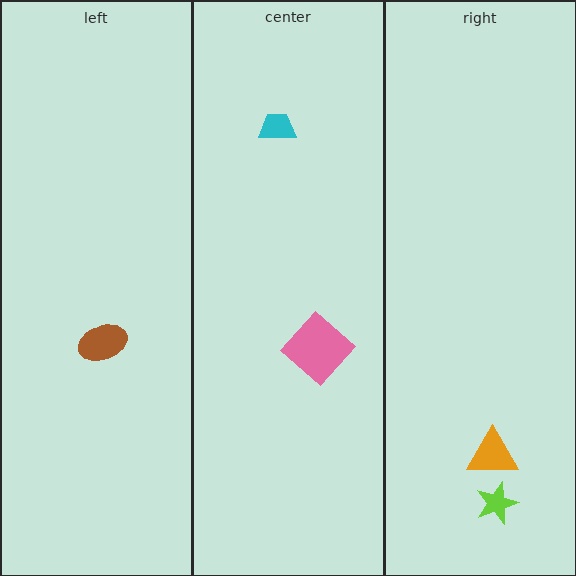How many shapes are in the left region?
1.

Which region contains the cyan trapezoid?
The center region.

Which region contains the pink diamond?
The center region.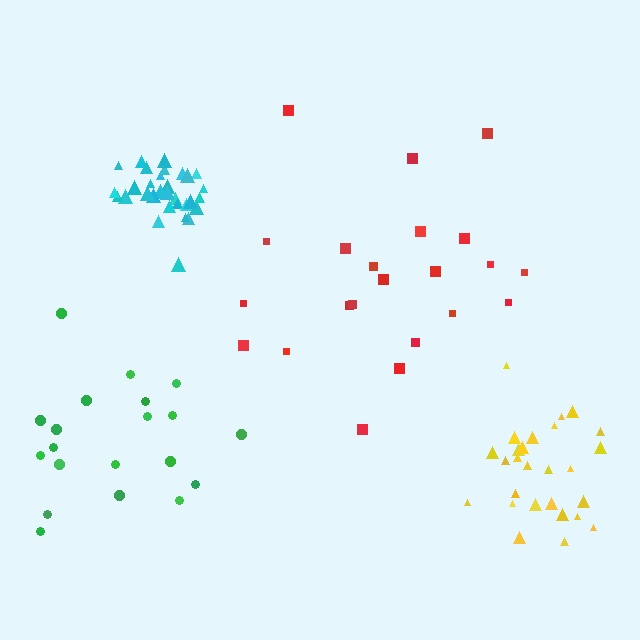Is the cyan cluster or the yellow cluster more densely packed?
Cyan.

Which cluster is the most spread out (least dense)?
Green.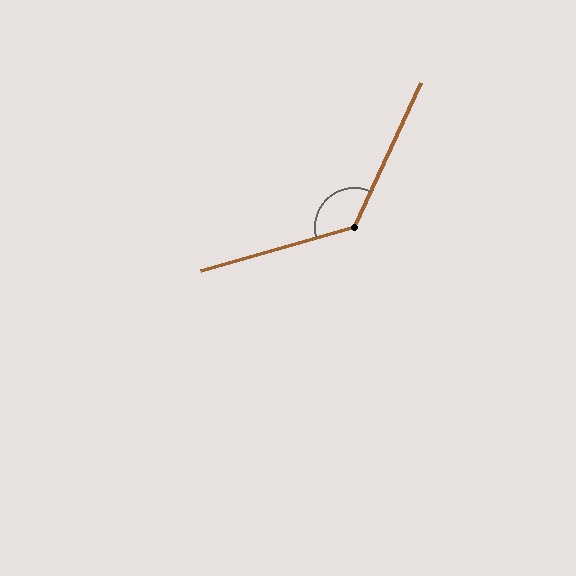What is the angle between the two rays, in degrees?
Approximately 130 degrees.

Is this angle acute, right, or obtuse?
It is obtuse.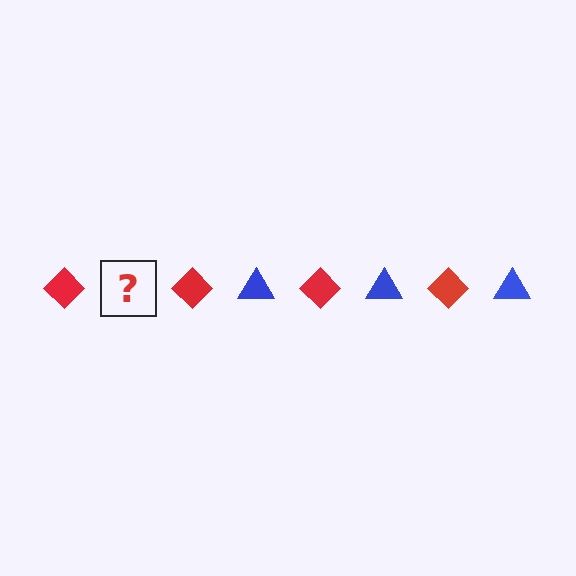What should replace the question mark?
The question mark should be replaced with a blue triangle.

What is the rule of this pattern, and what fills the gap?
The rule is that the pattern alternates between red diamond and blue triangle. The gap should be filled with a blue triangle.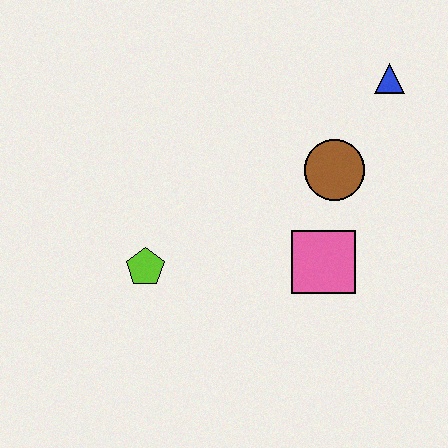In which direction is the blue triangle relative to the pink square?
The blue triangle is above the pink square.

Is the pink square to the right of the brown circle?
No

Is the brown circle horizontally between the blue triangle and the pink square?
Yes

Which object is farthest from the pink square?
The blue triangle is farthest from the pink square.